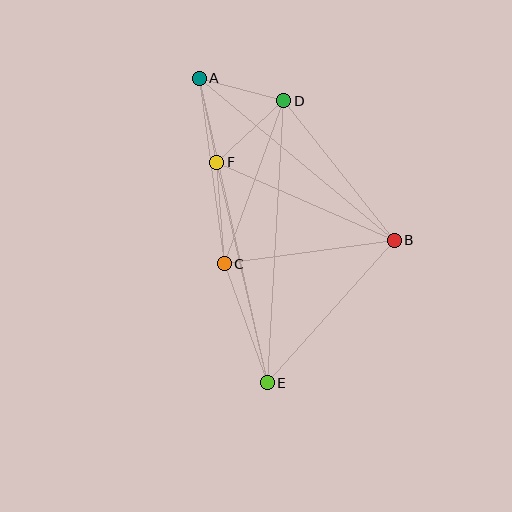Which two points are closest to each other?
Points A and F are closest to each other.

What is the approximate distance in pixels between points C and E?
The distance between C and E is approximately 126 pixels.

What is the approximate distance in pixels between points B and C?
The distance between B and C is approximately 171 pixels.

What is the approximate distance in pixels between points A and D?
The distance between A and D is approximately 88 pixels.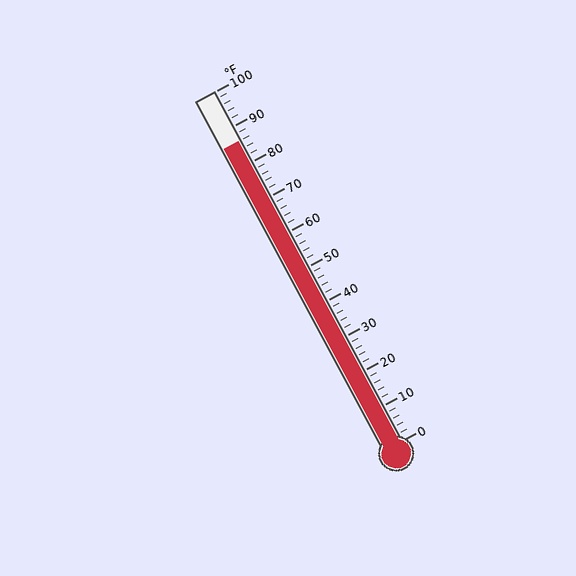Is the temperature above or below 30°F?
The temperature is above 30°F.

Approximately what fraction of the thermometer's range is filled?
The thermometer is filled to approximately 85% of its range.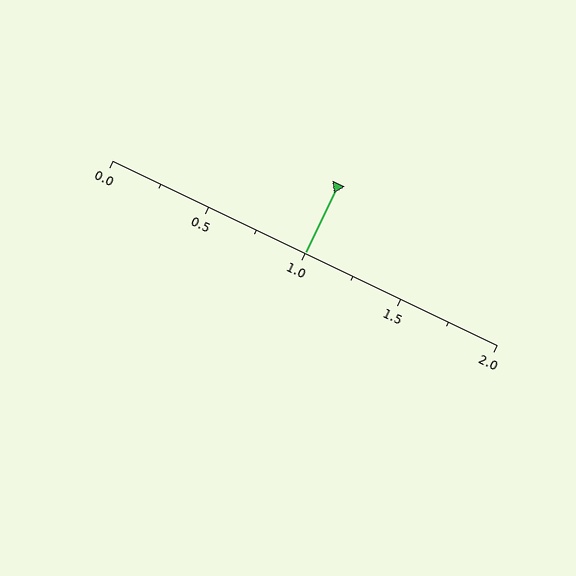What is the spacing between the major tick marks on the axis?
The major ticks are spaced 0.5 apart.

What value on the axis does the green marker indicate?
The marker indicates approximately 1.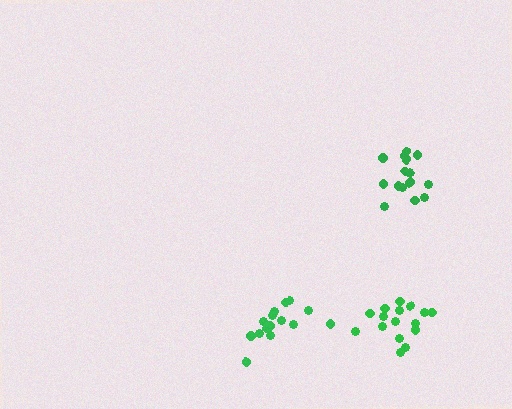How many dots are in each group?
Group 1: 15 dots, Group 2: 16 dots, Group 3: 15 dots (46 total).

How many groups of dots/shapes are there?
There are 3 groups.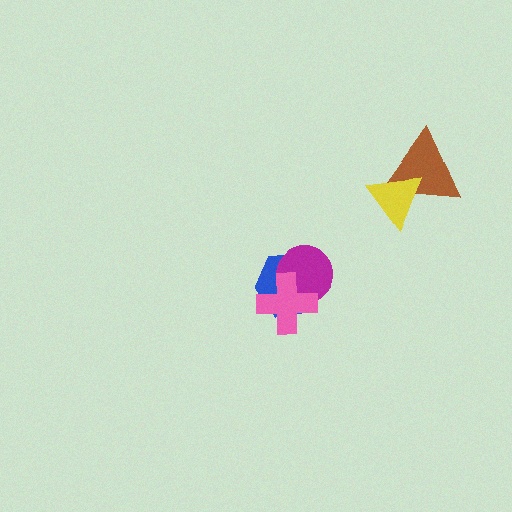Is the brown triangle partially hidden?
Yes, it is partially covered by another shape.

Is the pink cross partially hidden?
No, no other shape covers it.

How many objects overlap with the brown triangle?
1 object overlaps with the brown triangle.